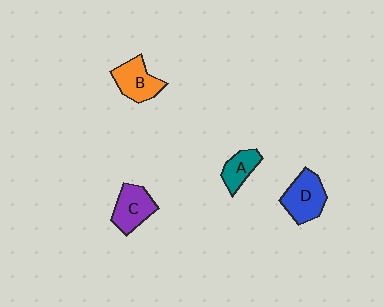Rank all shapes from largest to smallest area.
From largest to smallest: D (blue), C (purple), B (orange), A (teal).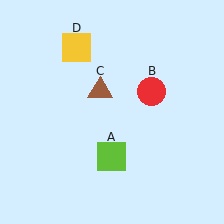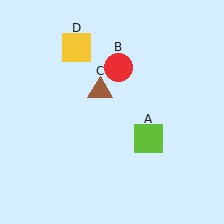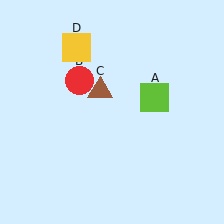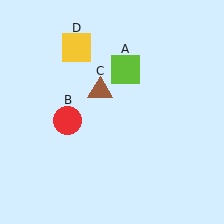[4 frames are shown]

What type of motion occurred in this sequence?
The lime square (object A), red circle (object B) rotated counterclockwise around the center of the scene.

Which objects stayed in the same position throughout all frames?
Brown triangle (object C) and yellow square (object D) remained stationary.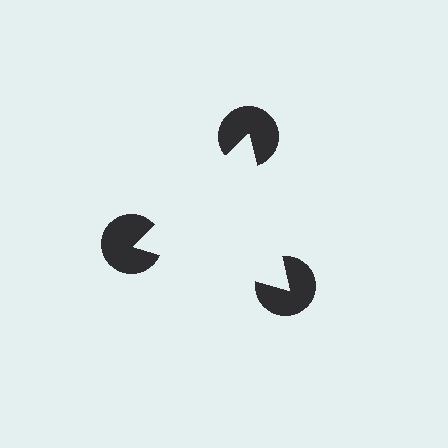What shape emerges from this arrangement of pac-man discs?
An illusory triangle — its edges are inferred from the aligned wedge cuts in the pac-man discs, not physically drawn.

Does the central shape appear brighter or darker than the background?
It typically appears slightly brighter than the background, even though no actual brightness change is drawn.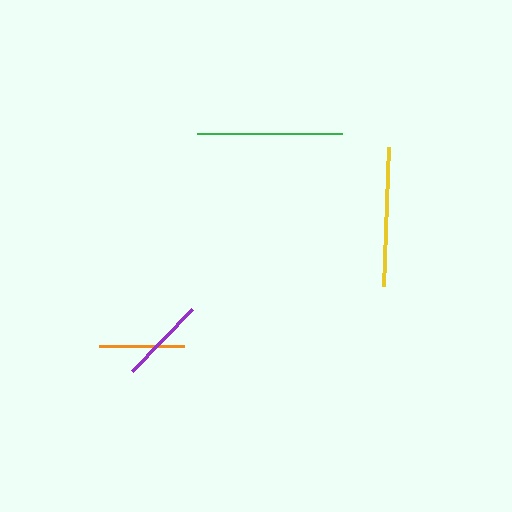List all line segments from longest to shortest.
From longest to shortest: green, yellow, purple, orange.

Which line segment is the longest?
The green line is the longest at approximately 145 pixels.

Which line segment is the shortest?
The orange line is the shortest at approximately 85 pixels.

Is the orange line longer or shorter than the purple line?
The purple line is longer than the orange line.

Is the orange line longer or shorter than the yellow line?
The yellow line is longer than the orange line.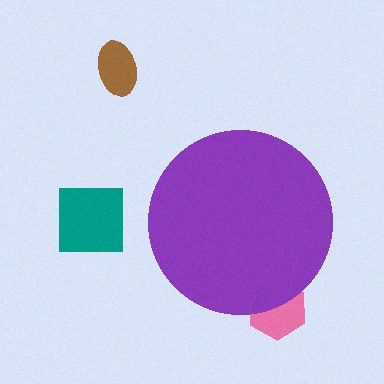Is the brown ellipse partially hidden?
No, the brown ellipse is fully visible.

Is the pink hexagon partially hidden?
Yes, the pink hexagon is partially hidden behind the purple circle.